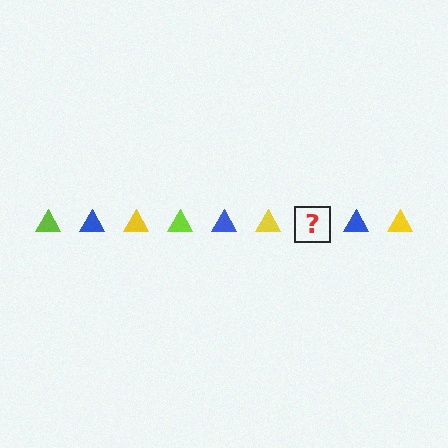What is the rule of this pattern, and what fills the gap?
The rule is that the pattern cycles through lime, blue, yellow triangles. The gap should be filled with a lime triangle.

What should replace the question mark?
The question mark should be replaced with a lime triangle.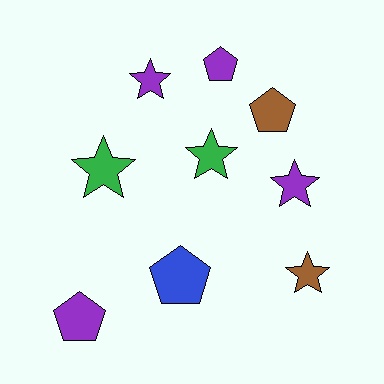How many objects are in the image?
There are 9 objects.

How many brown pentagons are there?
There is 1 brown pentagon.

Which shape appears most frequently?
Star, with 5 objects.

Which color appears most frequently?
Purple, with 4 objects.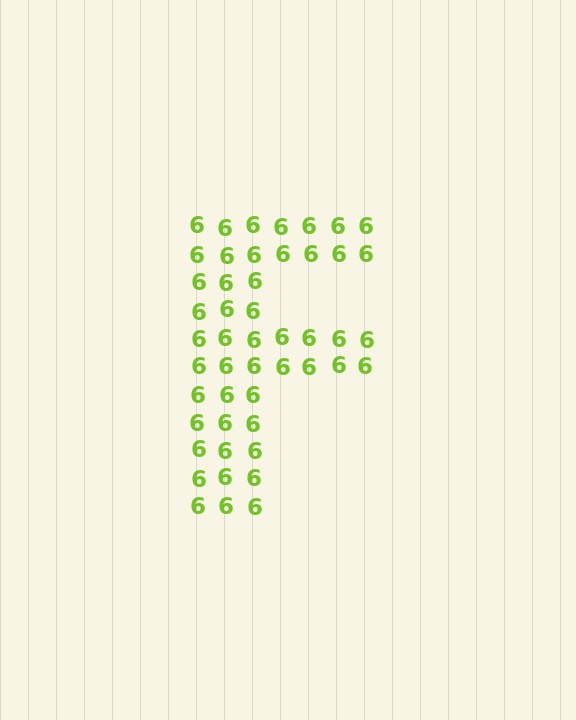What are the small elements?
The small elements are digit 6's.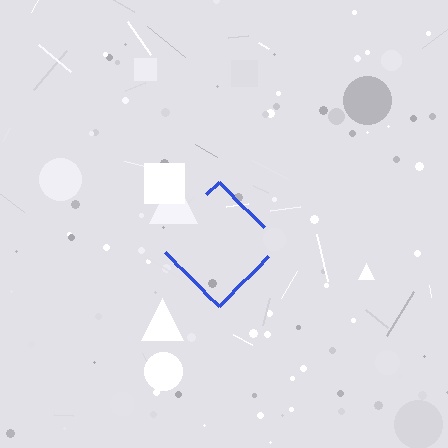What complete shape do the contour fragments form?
The contour fragments form a diamond.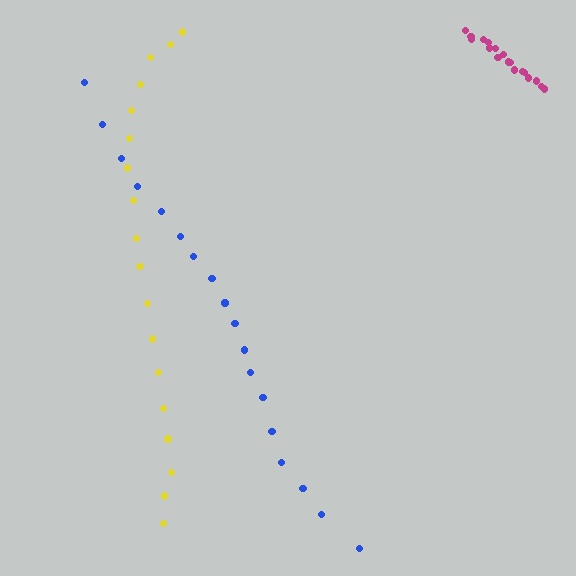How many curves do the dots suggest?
There are 3 distinct paths.